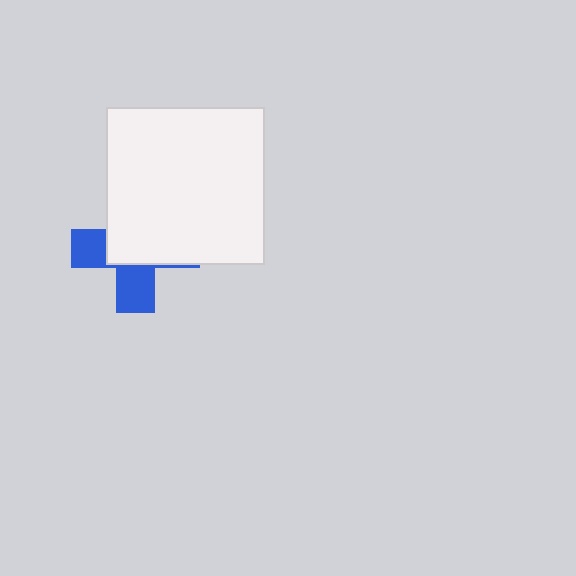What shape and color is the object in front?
The object in front is a white square.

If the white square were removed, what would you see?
You would see the complete blue cross.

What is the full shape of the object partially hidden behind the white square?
The partially hidden object is a blue cross.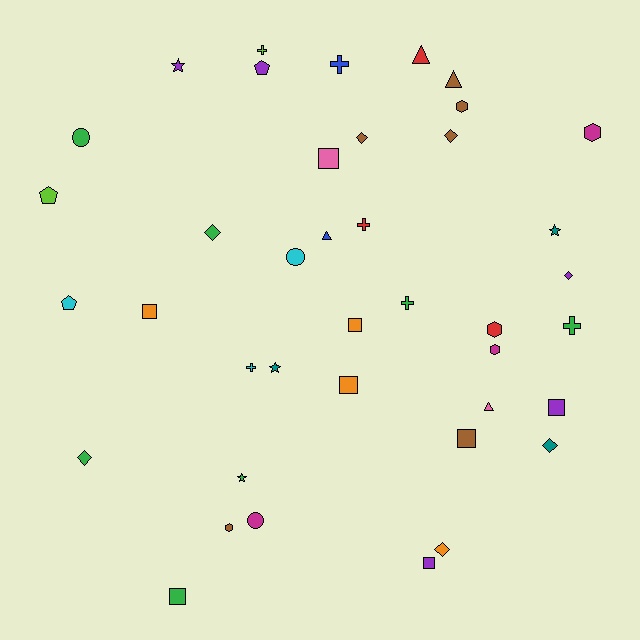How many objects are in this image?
There are 40 objects.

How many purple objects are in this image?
There are 5 purple objects.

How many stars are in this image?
There are 4 stars.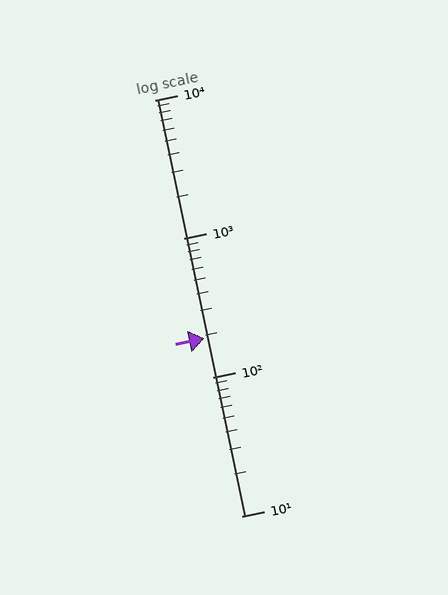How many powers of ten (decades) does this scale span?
The scale spans 3 decades, from 10 to 10000.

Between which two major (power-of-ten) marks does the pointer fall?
The pointer is between 100 and 1000.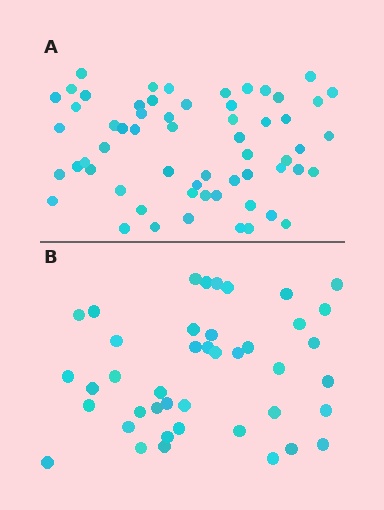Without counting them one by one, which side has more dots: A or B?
Region A (the top region) has more dots.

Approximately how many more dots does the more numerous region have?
Region A has approximately 20 more dots than region B.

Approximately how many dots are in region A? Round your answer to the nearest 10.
About 60 dots.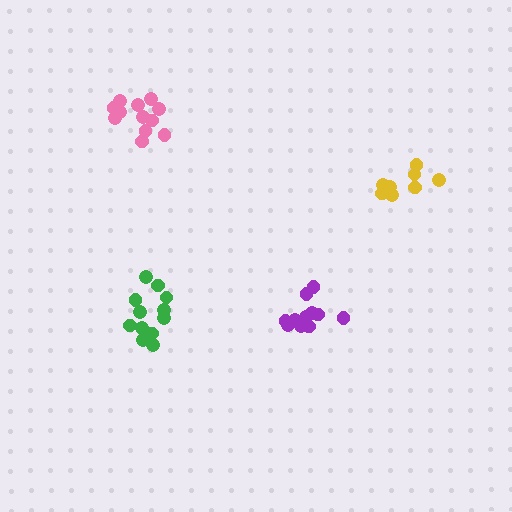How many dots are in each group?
Group 1: 12 dots, Group 2: 13 dots, Group 3: 12 dots, Group 4: 8 dots (45 total).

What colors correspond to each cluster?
The clusters are colored: pink, green, purple, yellow.